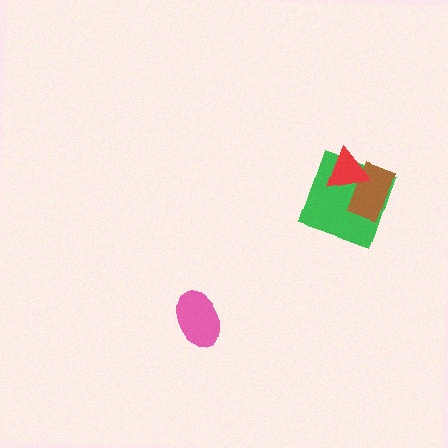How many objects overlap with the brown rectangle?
2 objects overlap with the brown rectangle.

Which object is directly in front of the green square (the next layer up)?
The brown rectangle is directly in front of the green square.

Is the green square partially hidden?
Yes, it is partially covered by another shape.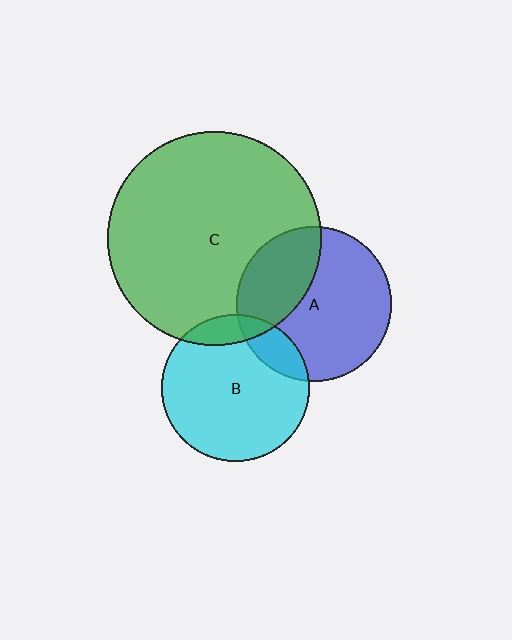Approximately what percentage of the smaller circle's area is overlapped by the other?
Approximately 35%.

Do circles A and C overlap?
Yes.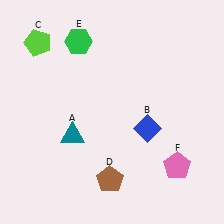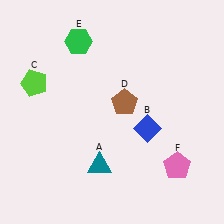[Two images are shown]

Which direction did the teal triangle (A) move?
The teal triangle (A) moved down.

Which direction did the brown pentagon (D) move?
The brown pentagon (D) moved up.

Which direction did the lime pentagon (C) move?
The lime pentagon (C) moved down.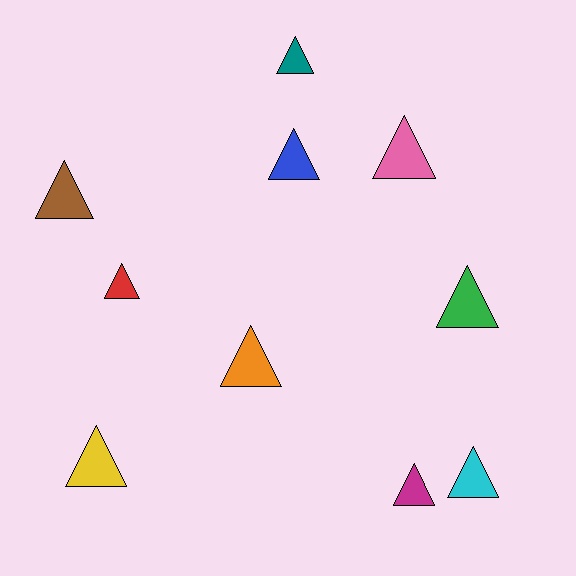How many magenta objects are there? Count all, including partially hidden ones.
There is 1 magenta object.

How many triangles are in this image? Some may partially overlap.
There are 10 triangles.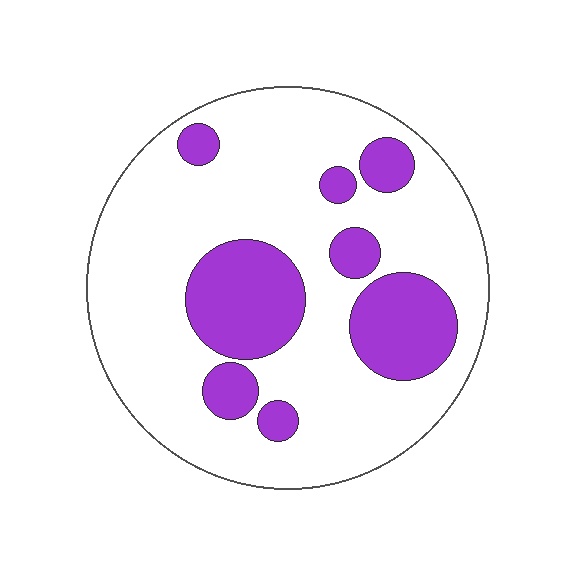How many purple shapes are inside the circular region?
8.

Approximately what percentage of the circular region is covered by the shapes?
Approximately 25%.